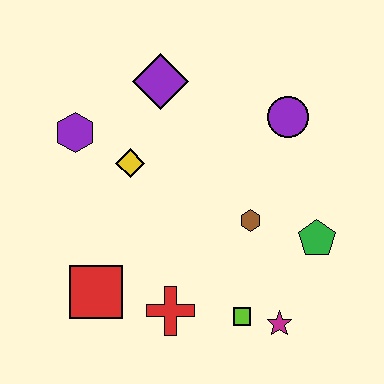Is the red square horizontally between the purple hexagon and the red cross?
Yes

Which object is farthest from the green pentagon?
The purple hexagon is farthest from the green pentagon.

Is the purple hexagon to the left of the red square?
Yes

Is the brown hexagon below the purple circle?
Yes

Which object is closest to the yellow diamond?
The purple hexagon is closest to the yellow diamond.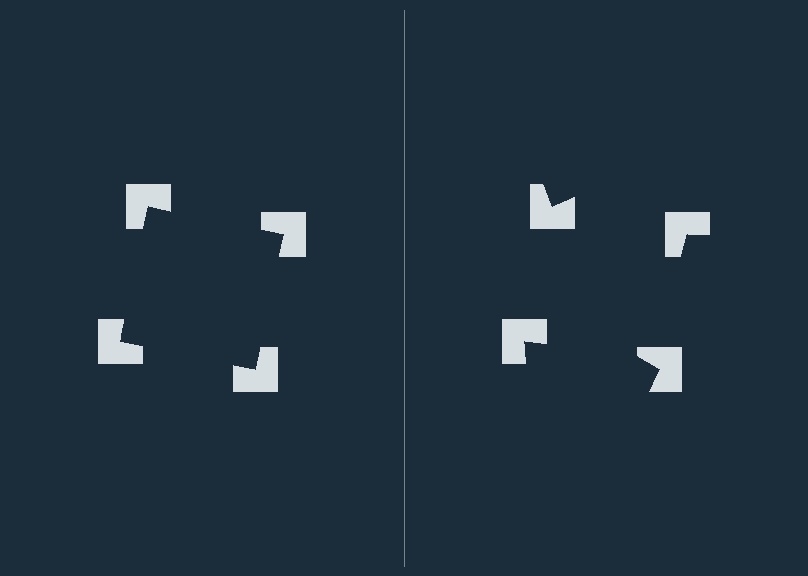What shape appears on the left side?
An illusory square.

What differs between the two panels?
The notched squares are positioned identically on both sides; only the wedge orientations differ. On the left they align to a square; on the right they are misaligned.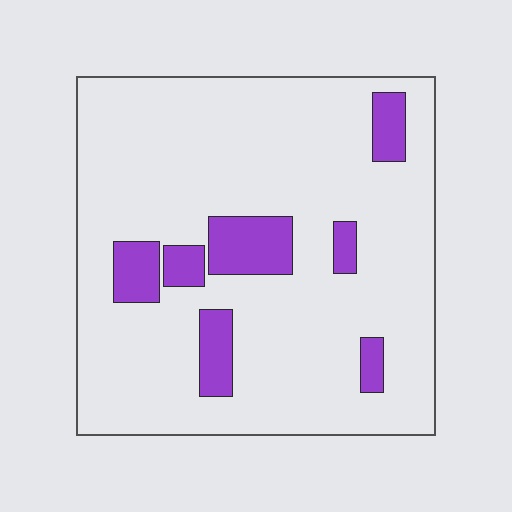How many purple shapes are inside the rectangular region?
7.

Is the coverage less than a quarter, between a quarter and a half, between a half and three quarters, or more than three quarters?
Less than a quarter.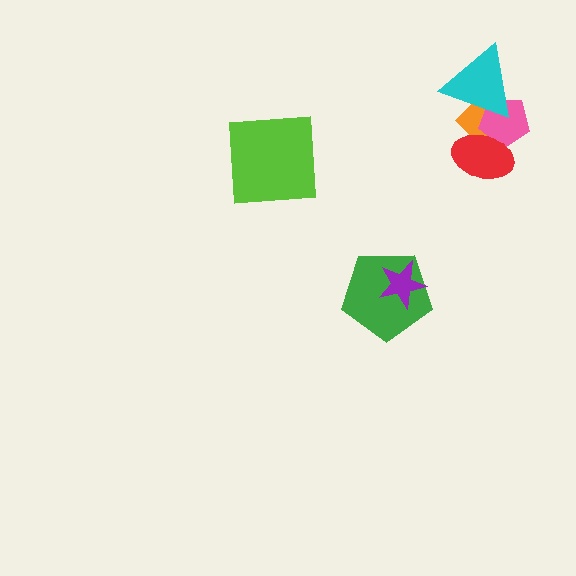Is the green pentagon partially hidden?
Yes, it is partially covered by another shape.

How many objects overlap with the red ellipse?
2 objects overlap with the red ellipse.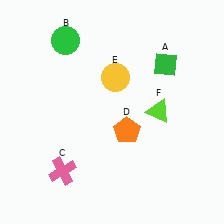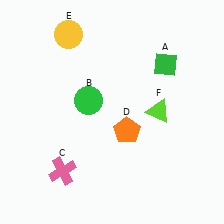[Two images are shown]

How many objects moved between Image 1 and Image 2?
2 objects moved between the two images.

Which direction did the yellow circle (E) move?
The yellow circle (E) moved left.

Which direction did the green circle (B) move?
The green circle (B) moved down.